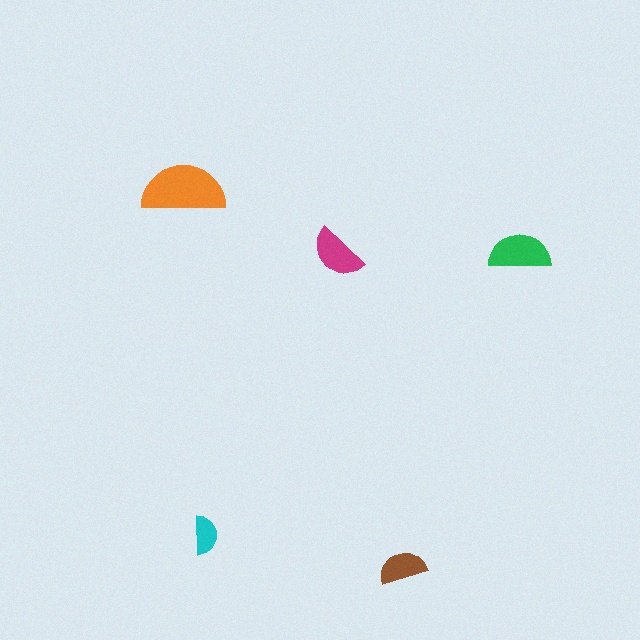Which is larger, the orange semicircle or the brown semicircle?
The orange one.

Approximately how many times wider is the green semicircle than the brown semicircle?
About 1.5 times wider.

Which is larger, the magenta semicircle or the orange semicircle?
The orange one.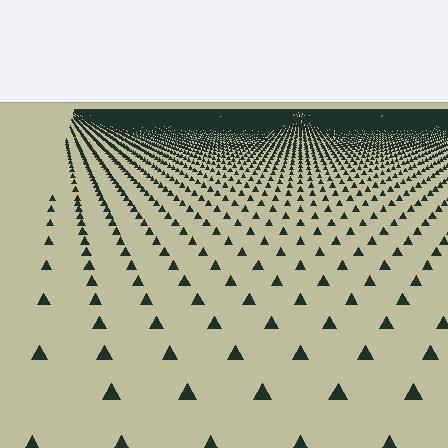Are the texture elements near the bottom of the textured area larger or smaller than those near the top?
Larger. Near the bottom, elements are closer to the viewer and appear at a bigger on-screen size.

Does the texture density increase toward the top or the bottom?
Density increases toward the top.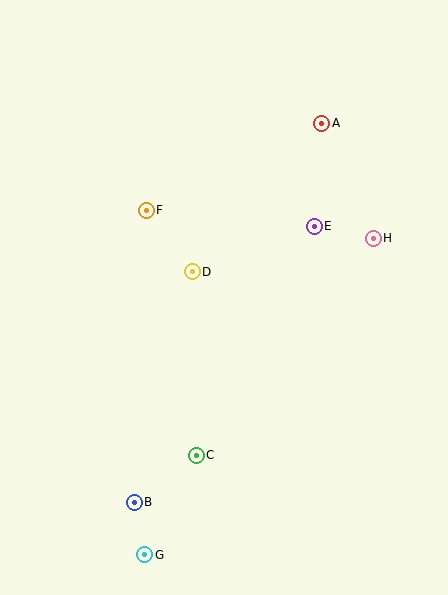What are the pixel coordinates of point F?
Point F is at (146, 210).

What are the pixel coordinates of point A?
Point A is at (322, 123).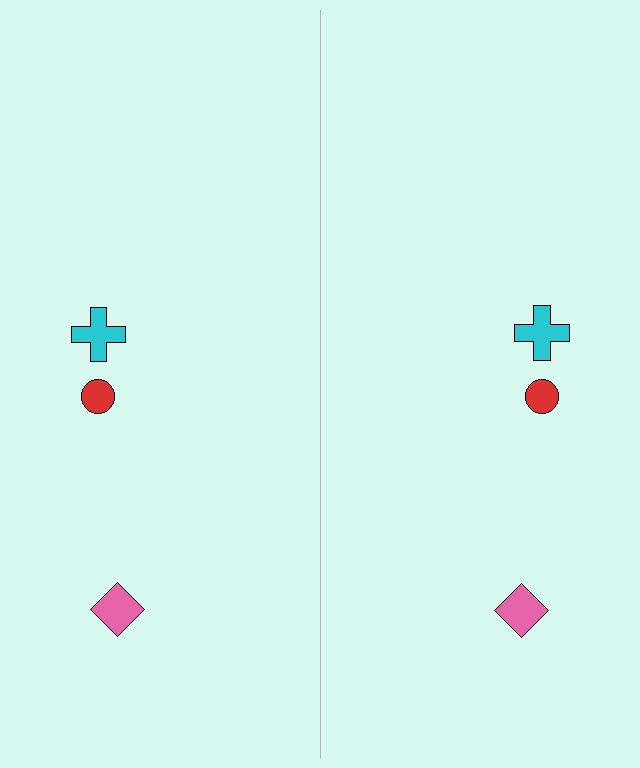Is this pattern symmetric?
Yes, this pattern has bilateral (reflection) symmetry.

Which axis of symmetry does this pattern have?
The pattern has a vertical axis of symmetry running through the center of the image.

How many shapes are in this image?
There are 6 shapes in this image.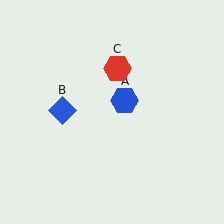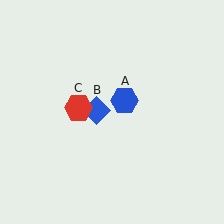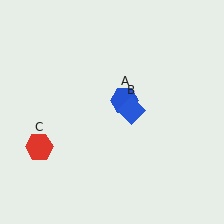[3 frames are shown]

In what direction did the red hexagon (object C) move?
The red hexagon (object C) moved down and to the left.